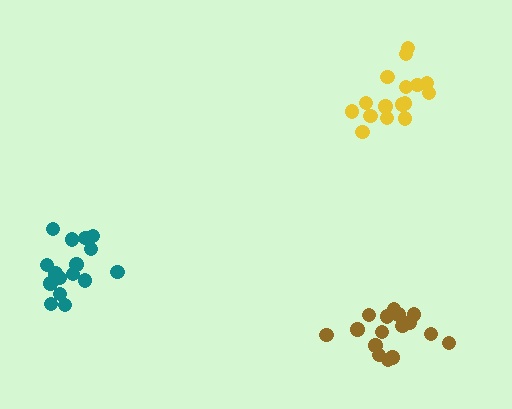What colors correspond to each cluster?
The clusters are colored: teal, brown, yellow.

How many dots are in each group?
Group 1: 16 dots, Group 2: 16 dots, Group 3: 16 dots (48 total).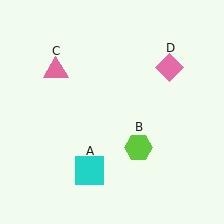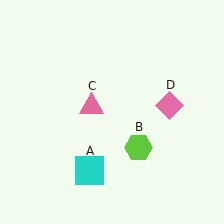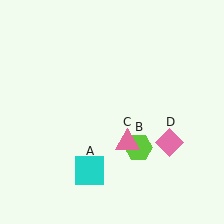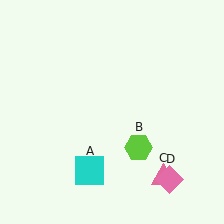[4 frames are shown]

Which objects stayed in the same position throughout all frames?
Cyan square (object A) and lime hexagon (object B) remained stationary.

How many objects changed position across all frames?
2 objects changed position: pink triangle (object C), pink diamond (object D).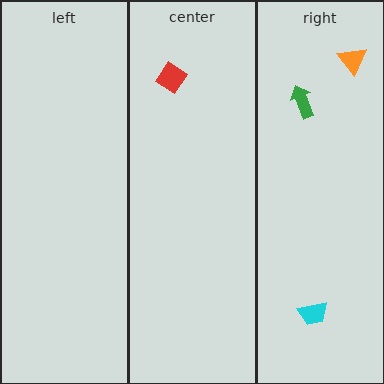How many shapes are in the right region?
3.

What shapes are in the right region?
The cyan trapezoid, the orange triangle, the green arrow.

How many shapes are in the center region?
1.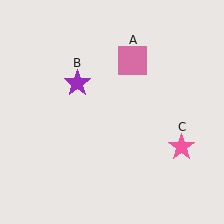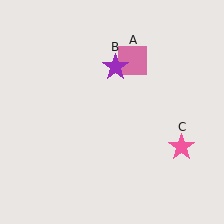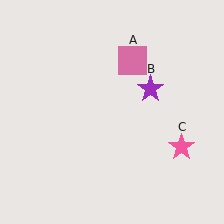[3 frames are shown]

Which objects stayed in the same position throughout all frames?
Pink square (object A) and pink star (object C) remained stationary.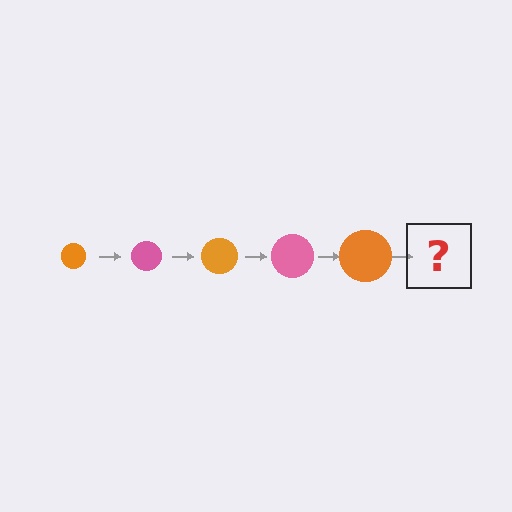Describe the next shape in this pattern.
It should be a pink circle, larger than the previous one.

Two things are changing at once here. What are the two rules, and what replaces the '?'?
The two rules are that the circle grows larger each step and the color cycles through orange and pink. The '?' should be a pink circle, larger than the previous one.